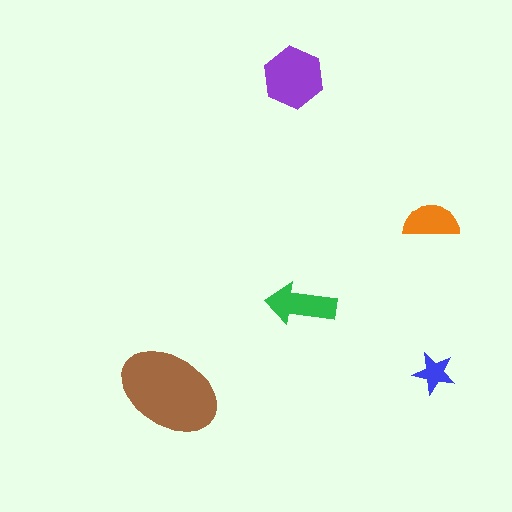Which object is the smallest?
The blue star.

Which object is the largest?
The brown ellipse.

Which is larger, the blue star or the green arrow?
The green arrow.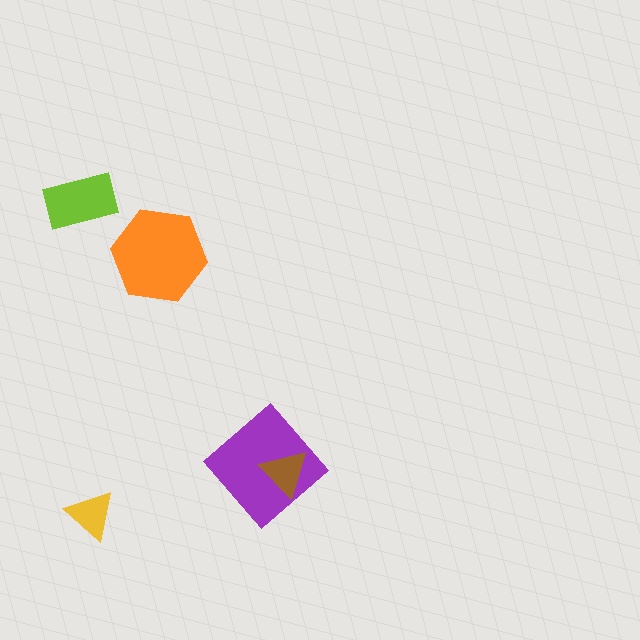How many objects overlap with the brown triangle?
1 object overlaps with the brown triangle.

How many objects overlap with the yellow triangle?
0 objects overlap with the yellow triangle.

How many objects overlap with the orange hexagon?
0 objects overlap with the orange hexagon.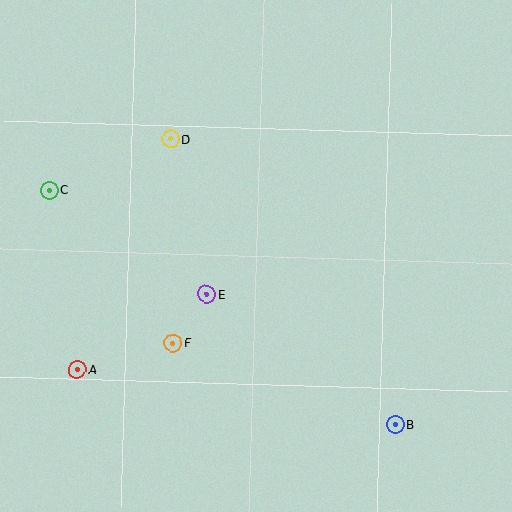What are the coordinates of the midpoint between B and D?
The midpoint between B and D is at (283, 282).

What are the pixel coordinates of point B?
Point B is at (395, 425).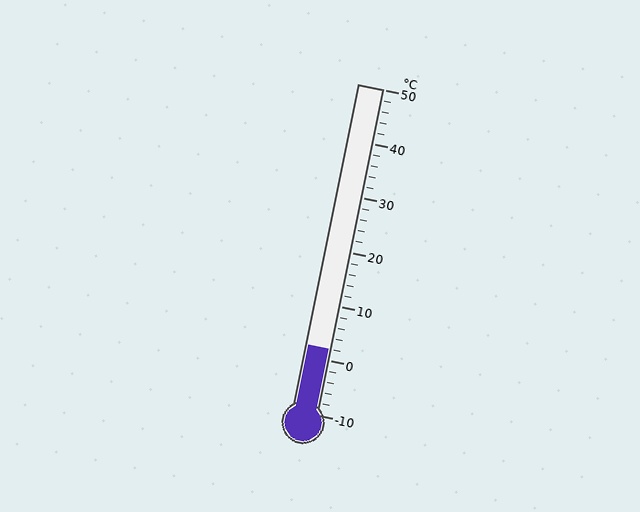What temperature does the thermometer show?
The thermometer shows approximately 2°C.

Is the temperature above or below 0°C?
The temperature is above 0°C.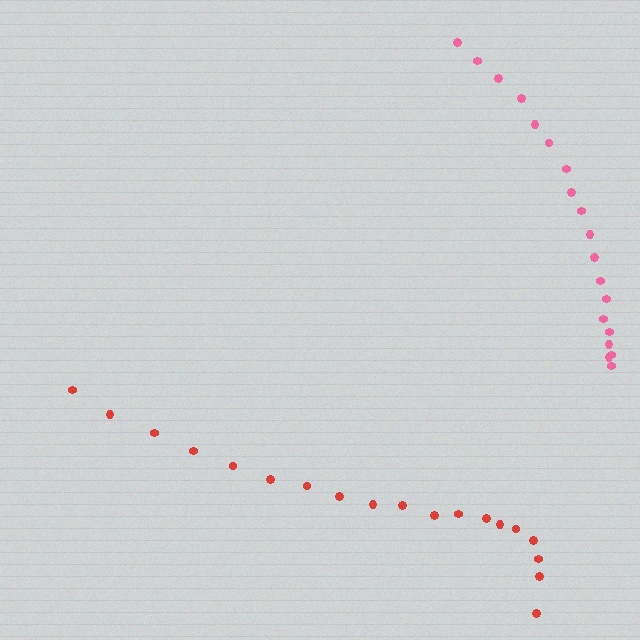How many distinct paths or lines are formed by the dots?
There are 2 distinct paths.